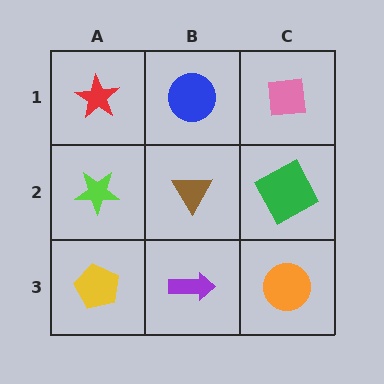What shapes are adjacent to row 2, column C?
A pink square (row 1, column C), an orange circle (row 3, column C), a brown triangle (row 2, column B).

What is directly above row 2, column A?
A red star.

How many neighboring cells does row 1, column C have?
2.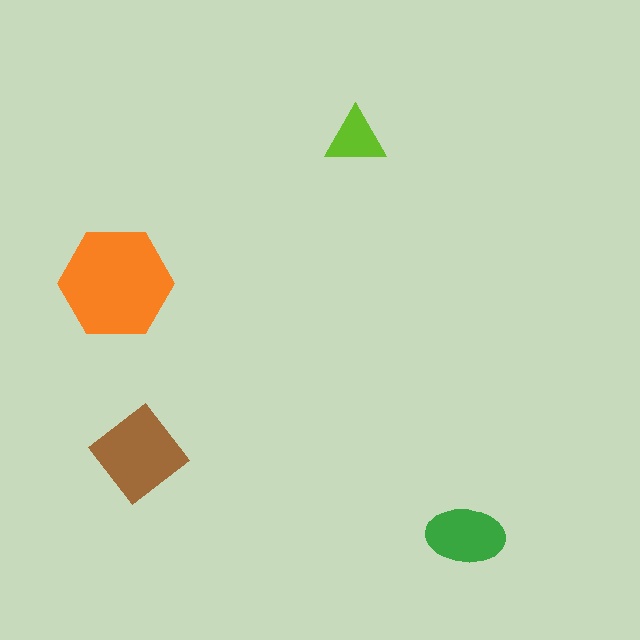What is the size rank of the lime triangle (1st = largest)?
4th.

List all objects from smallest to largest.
The lime triangle, the green ellipse, the brown diamond, the orange hexagon.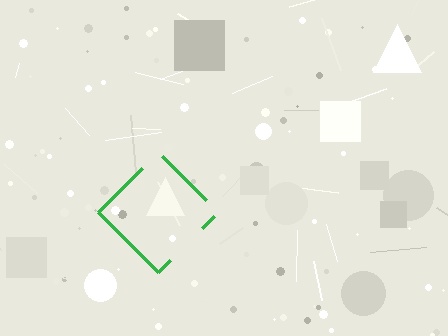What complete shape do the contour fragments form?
The contour fragments form a diamond.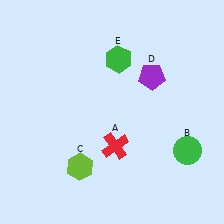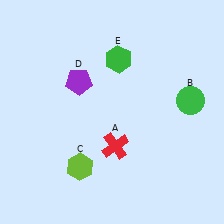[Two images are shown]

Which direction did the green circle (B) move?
The green circle (B) moved up.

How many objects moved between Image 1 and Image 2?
2 objects moved between the two images.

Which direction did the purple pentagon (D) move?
The purple pentagon (D) moved left.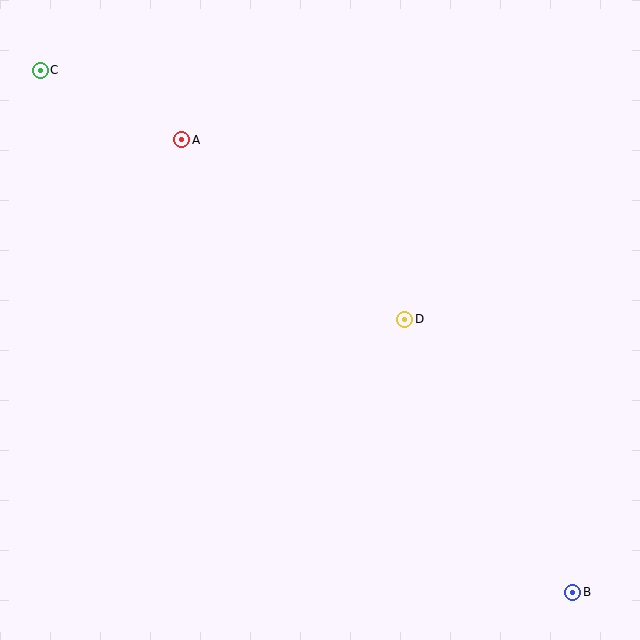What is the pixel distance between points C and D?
The distance between C and D is 441 pixels.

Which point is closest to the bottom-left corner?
Point D is closest to the bottom-left corner.